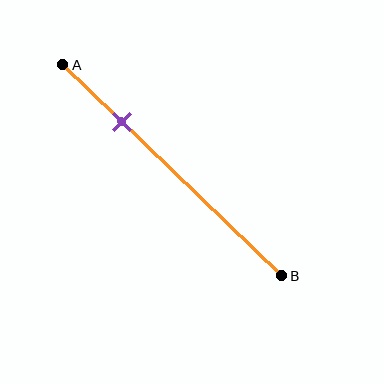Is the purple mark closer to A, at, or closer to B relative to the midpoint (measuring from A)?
The purple mark is closer to point A than the midpoint of segment AB.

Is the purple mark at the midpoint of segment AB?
No, the mark is at about 25% from A, not at the 50% midpoint.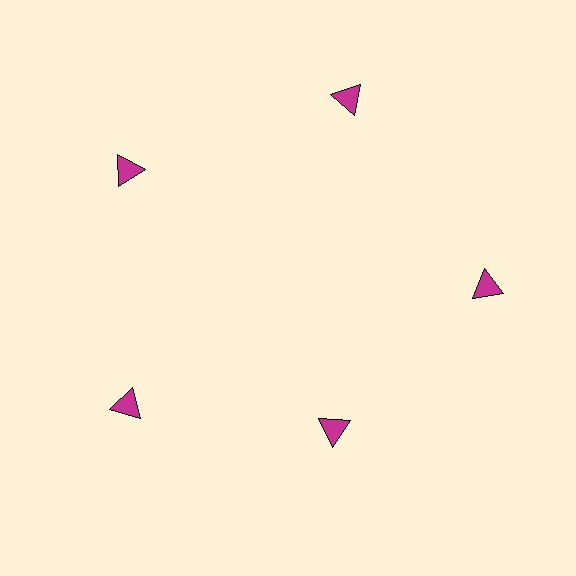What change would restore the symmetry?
The symmetry would be restored by moving it outward, back onto the ring so that all 5 triangles sit at equal angles and equal distance from the center.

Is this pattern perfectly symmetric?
No. The 5 magenta triangles are arranged in a ring, but one element near the 5 o'clock position is pulled inward toward the center, breaking the 5-fold rotational symmetry.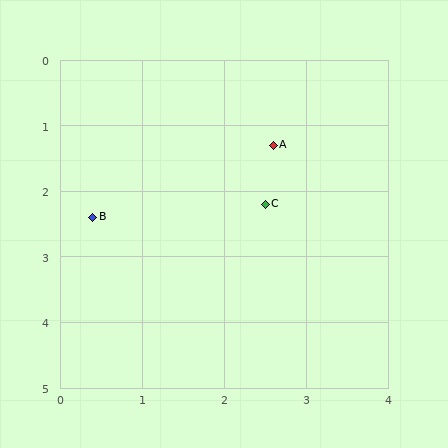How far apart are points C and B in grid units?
Points C and B are about 2.1 grid units apart.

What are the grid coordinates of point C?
Point C is at approximately (2.5, 2.2).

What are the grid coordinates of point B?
Point B is at approximately (0.4, 2.4).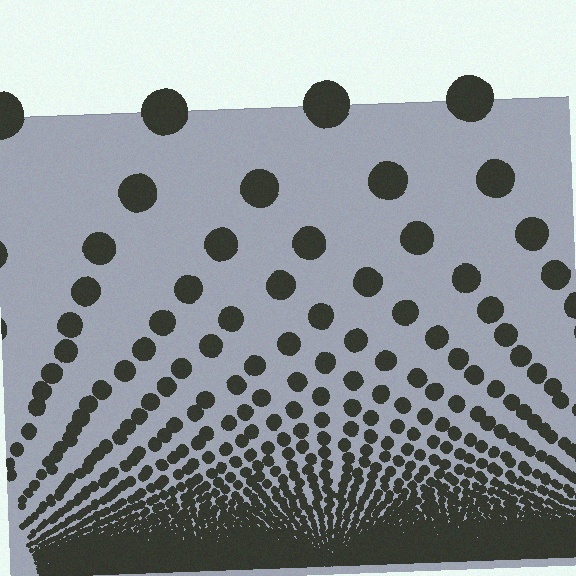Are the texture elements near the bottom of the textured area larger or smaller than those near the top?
Smaller. The gradient is inverted — elements near the bottom are smaller and denser.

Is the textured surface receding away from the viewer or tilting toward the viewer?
The surface appears to tilt toward the viewer. Texture elements get larger and sparser toward the top.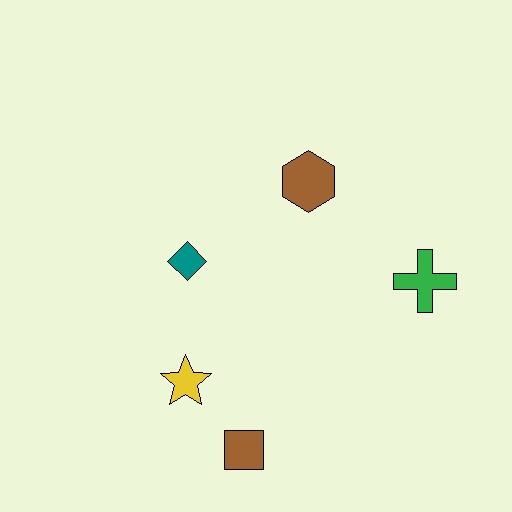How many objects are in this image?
There are 5 objects.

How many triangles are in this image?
There are no triangles.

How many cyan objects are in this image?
There are no cyan objects.